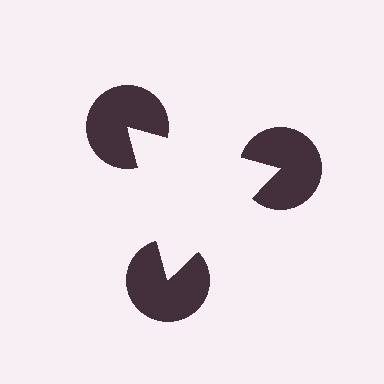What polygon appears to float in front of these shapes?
An illusory triangle — its edges are inferred from the aligned wedge cuts in the pac-man discs, not physically drawn.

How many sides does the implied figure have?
3 sides.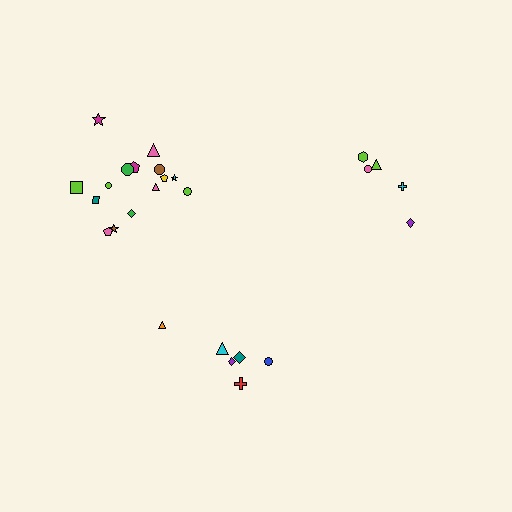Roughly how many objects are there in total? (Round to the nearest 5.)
Roughly 25 objects in total.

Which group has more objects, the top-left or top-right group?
The top-left group.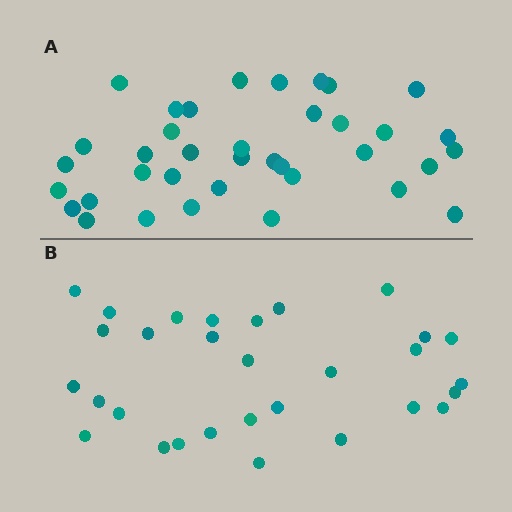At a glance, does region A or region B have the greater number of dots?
Region A (the top region) has more dots.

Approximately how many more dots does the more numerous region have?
Region A has roughly 8 or so more dots than region B.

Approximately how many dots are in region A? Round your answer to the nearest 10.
About 40 dots. (The exact count is 37, which rounds to 40.)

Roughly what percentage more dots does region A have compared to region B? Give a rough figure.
About 25% more.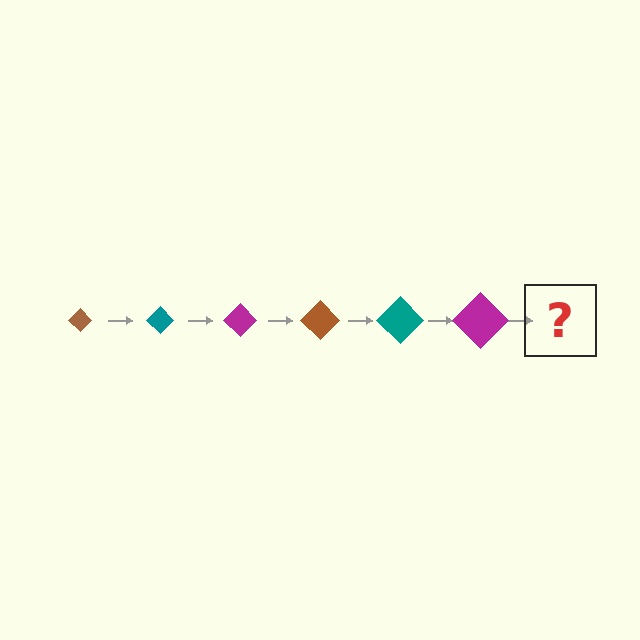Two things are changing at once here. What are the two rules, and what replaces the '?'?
The two rules are that the diamond grows larger each step and the color cycles through brown, teal, and magenta. The '?' should be a brown diamond, larger than the previous one.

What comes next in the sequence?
The next element should be a brown diamond, larger than the previous one.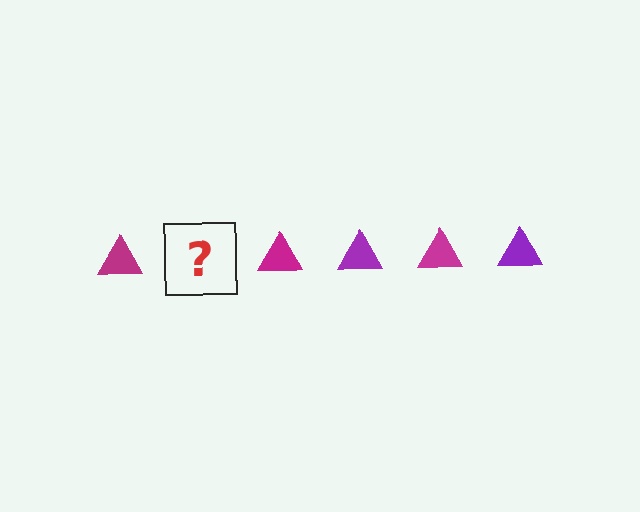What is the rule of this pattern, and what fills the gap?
The rule is that the pattern cycles through magenta, purple triangles. The gap should be filled with a purple triangle.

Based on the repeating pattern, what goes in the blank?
The blank should be a purple triangle.